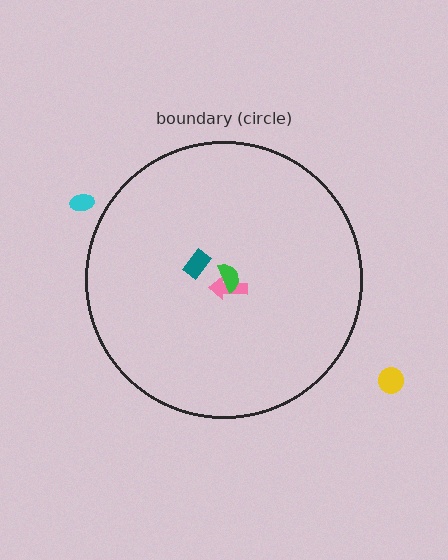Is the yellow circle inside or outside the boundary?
Outside.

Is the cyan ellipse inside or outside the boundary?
Outside.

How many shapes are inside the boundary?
3 inside, 2 outside.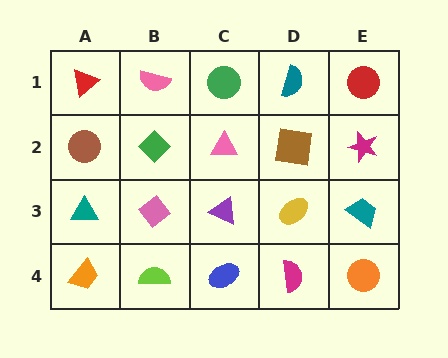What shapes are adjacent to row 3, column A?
A brown circle (row 2, column A), an orange trapezoid (row 4, column A), a pink diamond (row 3, column B).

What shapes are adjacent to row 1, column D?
A brown square (row 2, column D), a green circle (row 1, column C), a red circle (row 1, column E).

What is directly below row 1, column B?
A green diamond.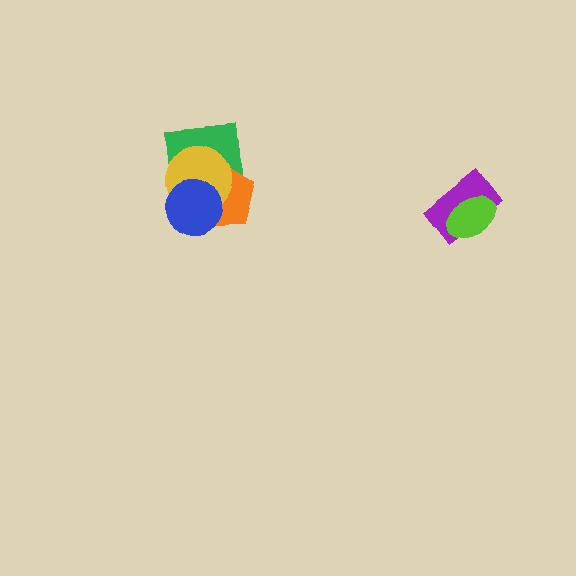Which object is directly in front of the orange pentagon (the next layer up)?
The yellow circle is directly in front of the orange pentagon.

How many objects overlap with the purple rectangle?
1 object overlaps with the purple rectangle.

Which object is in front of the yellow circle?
The blue circle is in front of the yellow circle.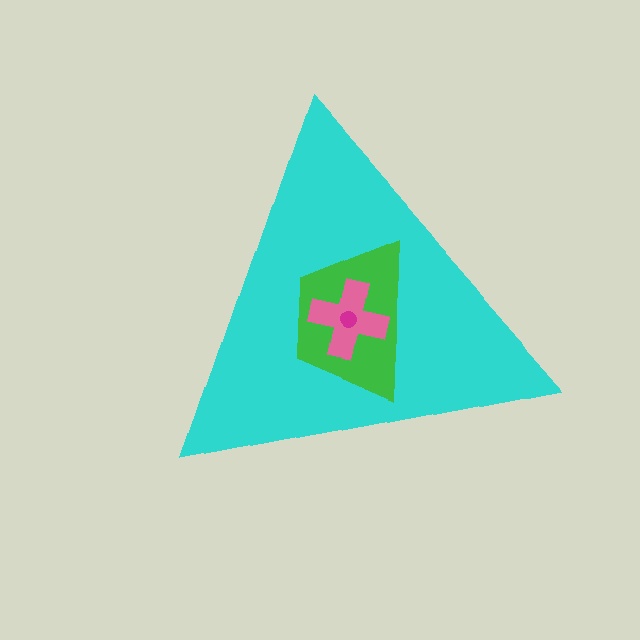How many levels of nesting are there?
4.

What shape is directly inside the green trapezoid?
The pink cross.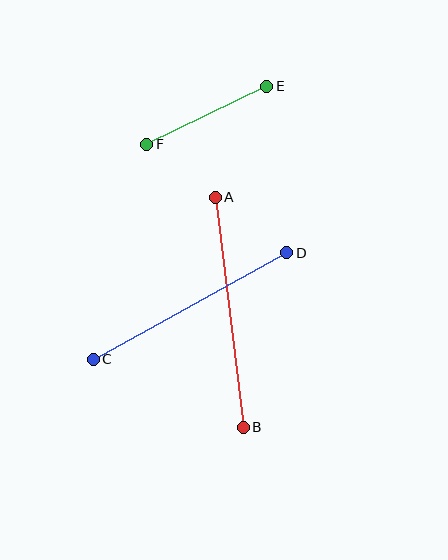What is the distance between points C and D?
The distance is approximately 221 pixels.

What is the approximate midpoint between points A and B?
The midpoint is at approximately (229, 312) pixels.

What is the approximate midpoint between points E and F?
The midpoint is at approximately (207, 115) pixels.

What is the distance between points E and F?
The distance is approximately 133 pixels.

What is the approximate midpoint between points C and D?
The midpoint is at approximately (190, 306) pixels.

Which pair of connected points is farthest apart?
Points A and B are farthest apart.